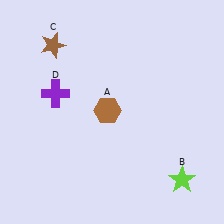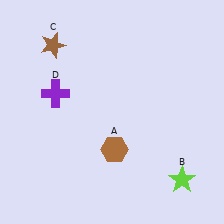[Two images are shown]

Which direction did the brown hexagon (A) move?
The brown hexagon (A) moved down.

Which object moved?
The brown hexagon (A) moved down.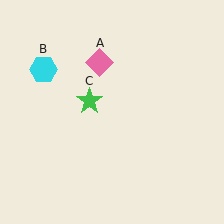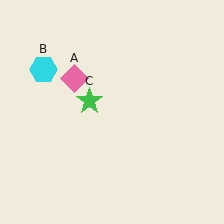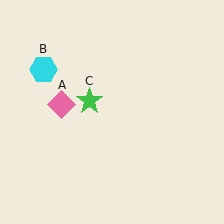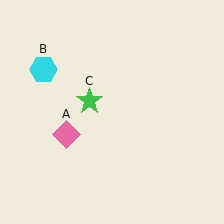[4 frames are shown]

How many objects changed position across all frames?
1 object changed position: pink diamond (object A).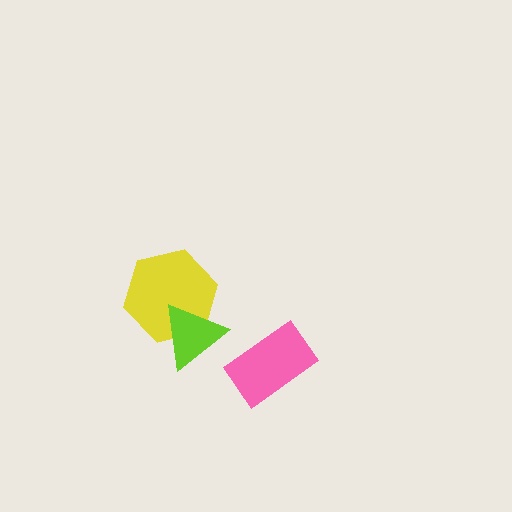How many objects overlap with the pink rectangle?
0 objects overlap with the pink rectangle.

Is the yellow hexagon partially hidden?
Yes, it is partially covered by another shape.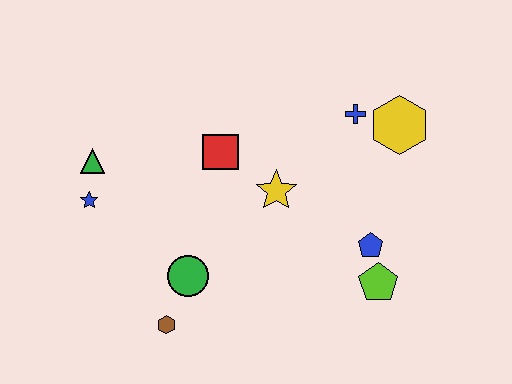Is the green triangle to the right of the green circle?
No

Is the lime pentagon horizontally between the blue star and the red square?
No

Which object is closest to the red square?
The yellow star is closest to the red square.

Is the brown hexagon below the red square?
Yes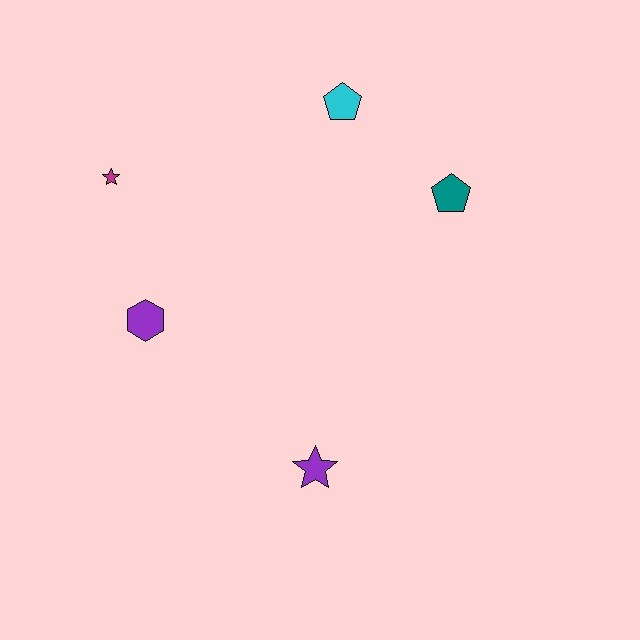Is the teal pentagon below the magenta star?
Yes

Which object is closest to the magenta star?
The purple hexagon is closest to the magenta star.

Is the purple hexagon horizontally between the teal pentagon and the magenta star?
Yes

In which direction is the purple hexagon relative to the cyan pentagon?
The purple hexagon is below the cyan pentagon.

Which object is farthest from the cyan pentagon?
The purple star is farthest from the cyan pentagon.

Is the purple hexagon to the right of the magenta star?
Yes